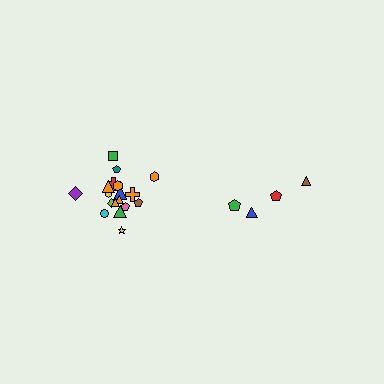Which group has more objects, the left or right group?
The left group.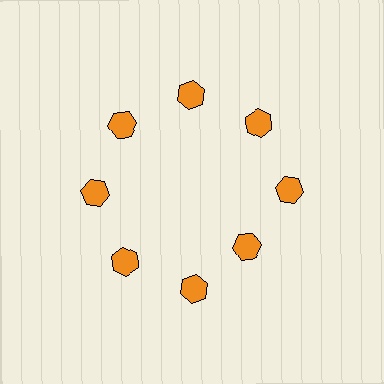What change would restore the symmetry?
The symmetry would be restored by moving it outward, back onto the ring so that all 8 hexagons sit at equal angles and equal distance from the center.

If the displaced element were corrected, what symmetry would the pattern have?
It would have 8-fold rotational symmetry — the pattern would map onto itself every 45 degrees.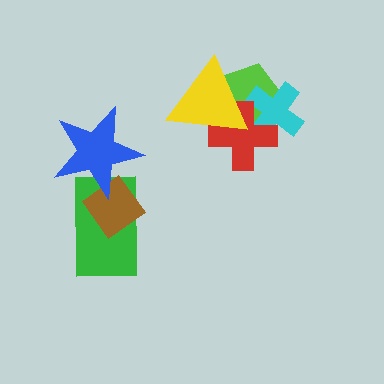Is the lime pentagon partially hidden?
Yes, it is partially covered by another shape.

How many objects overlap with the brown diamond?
2 objects overlap with the brown diamond.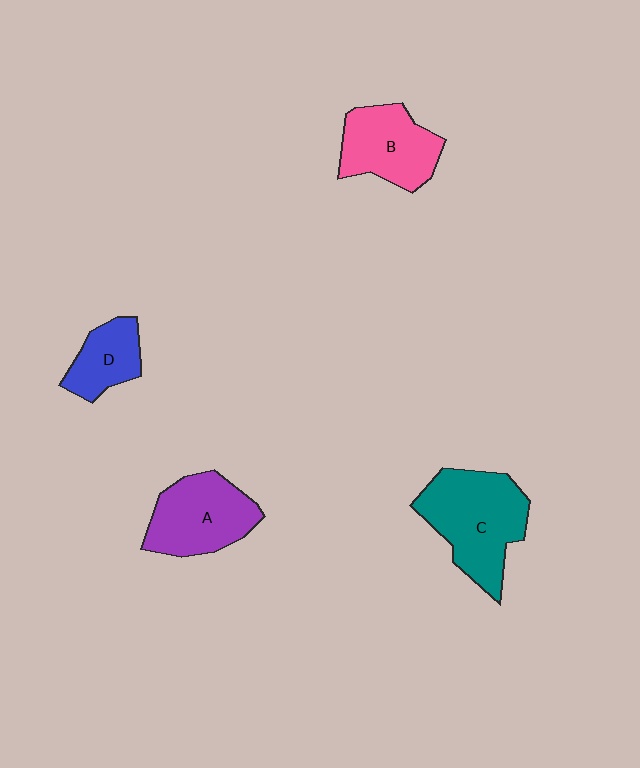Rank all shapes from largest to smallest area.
From largest to smallest: C (teal), A (purple), B (pink), D (blue).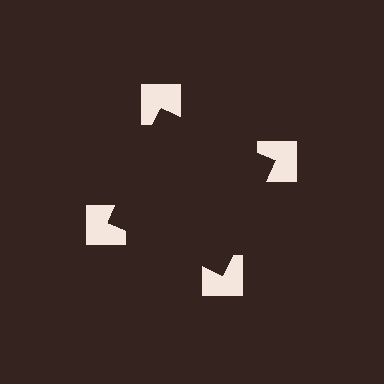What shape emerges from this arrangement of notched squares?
An illusory square — its edges are inferred from the aligned wedge cuts in the notched squares, not physically drawn.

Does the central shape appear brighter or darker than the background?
It typically appears slightly darker than the background, even though no actual brightness change is drawn.